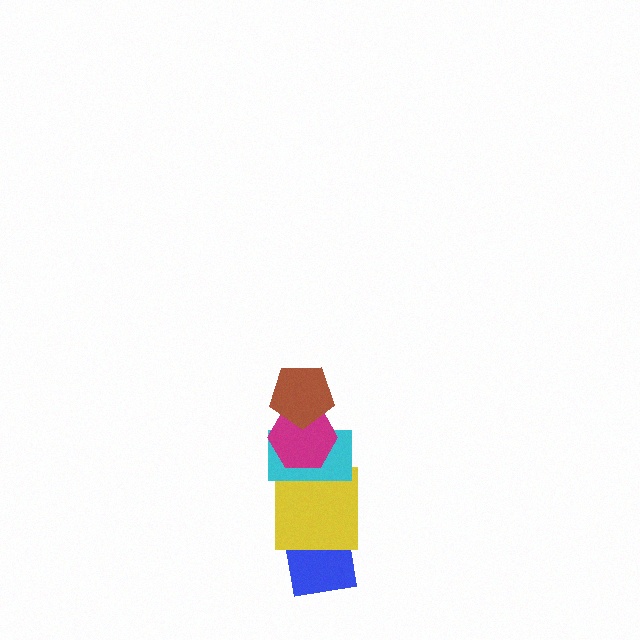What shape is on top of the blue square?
The yellow square is on top of the blue square.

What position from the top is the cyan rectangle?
The cyan rectangle is 3rd from the top.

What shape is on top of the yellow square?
The cyan rectangle is on top of the yellow square.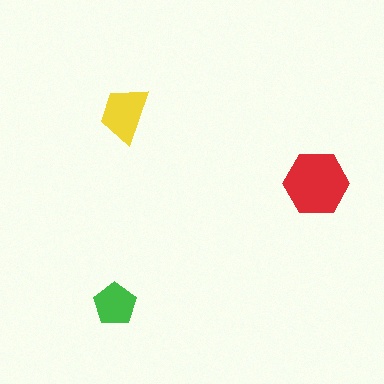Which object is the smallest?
The green pentagon.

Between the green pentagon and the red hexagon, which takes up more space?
The red hexagon.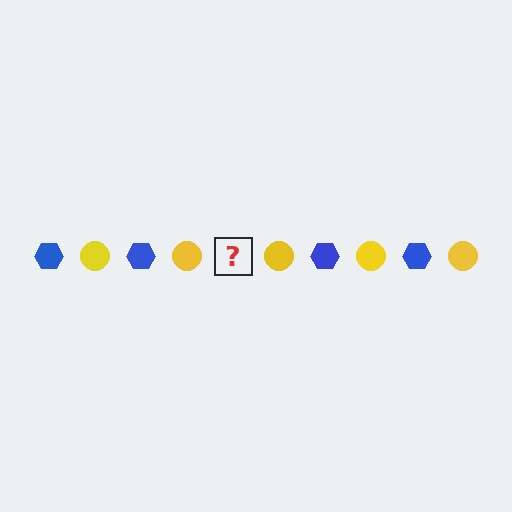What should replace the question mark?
The question mark should be replaced with a blue hexagon.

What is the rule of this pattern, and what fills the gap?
The rule is that the pattern alternates between blue hexagon and yellow circle. The gap should be filled with a blue hexagon.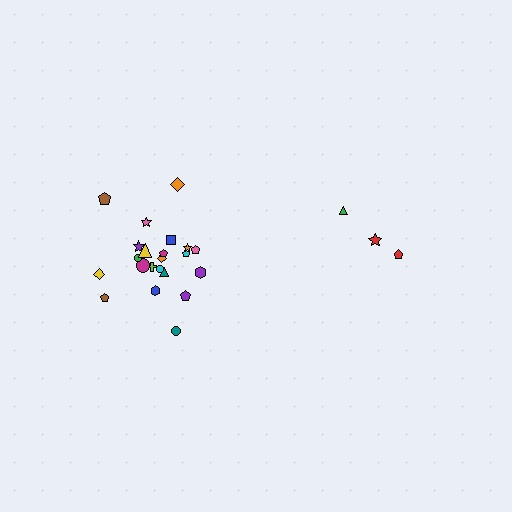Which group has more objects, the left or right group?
The left group.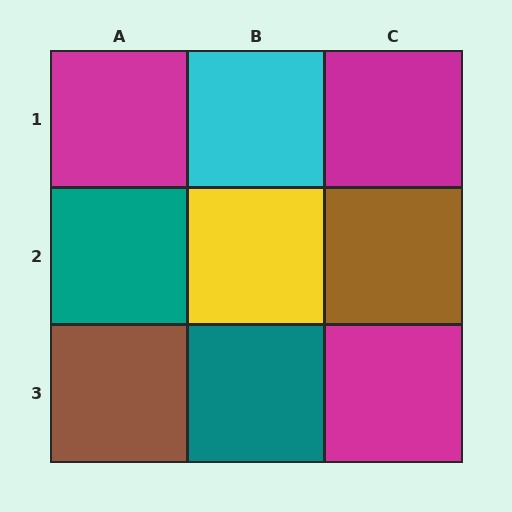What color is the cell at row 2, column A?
Teal.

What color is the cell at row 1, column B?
Cyan.